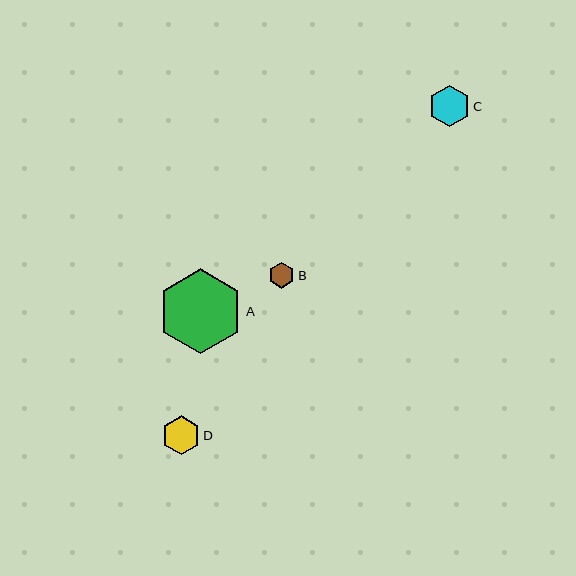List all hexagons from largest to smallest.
From largest to smallest: A, C, D, B.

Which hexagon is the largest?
Hexagon A is the largest with a size of approximately 85 pixels.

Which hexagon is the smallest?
Hexagon B is the smallest with a size of approximately 26 pixels.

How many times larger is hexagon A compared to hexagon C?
Hexagon A is approximately 2.1 times the size of hexagon C.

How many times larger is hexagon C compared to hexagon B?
Hexagon C is approximately 1.6 times the size of hexagon B.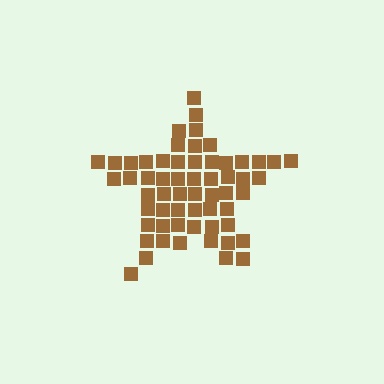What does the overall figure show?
The overall figure shows a star.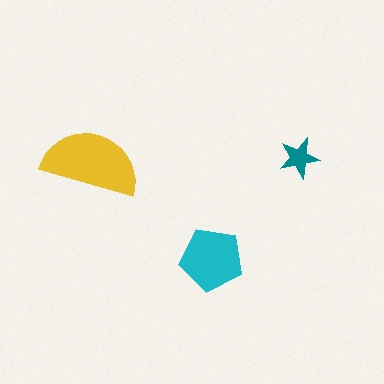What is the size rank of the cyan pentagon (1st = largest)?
2nd.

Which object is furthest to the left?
The yellow semicircle is leftmost.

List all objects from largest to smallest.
The yellow semicircle, the cyan pentagon, the teal star.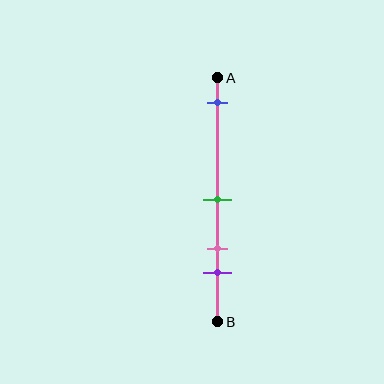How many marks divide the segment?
There are 4 marks dividing the segment.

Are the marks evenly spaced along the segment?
No, the marks are not evenly spaced.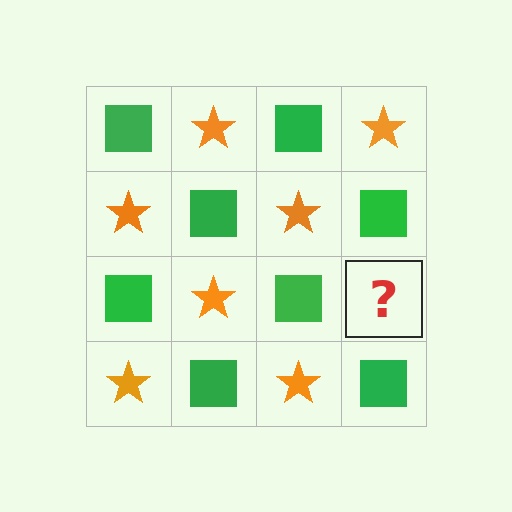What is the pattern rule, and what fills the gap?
The rule is that it alternates green square and orange star in a checkerboard pattern. The gap should be filled with an orange star.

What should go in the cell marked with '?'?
The missing cell should contain an orange star.